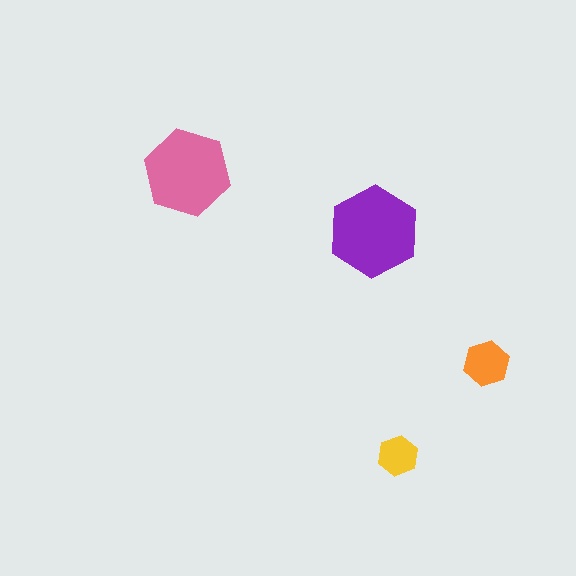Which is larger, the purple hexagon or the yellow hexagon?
The purple one.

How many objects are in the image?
There are 4 objects in the image.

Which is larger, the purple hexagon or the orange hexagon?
The purple one.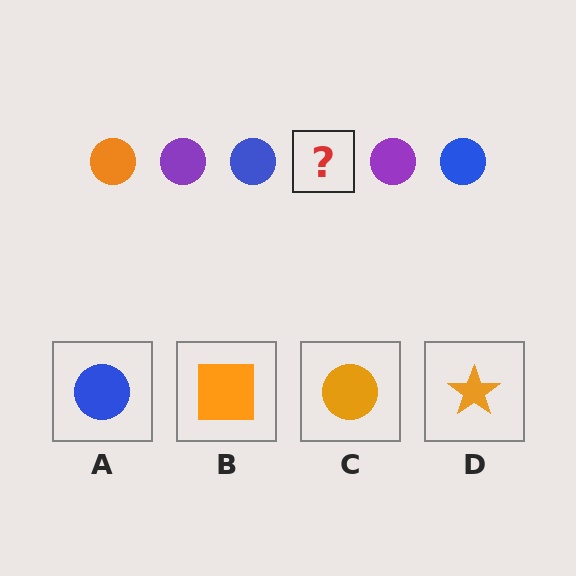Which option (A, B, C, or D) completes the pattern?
C.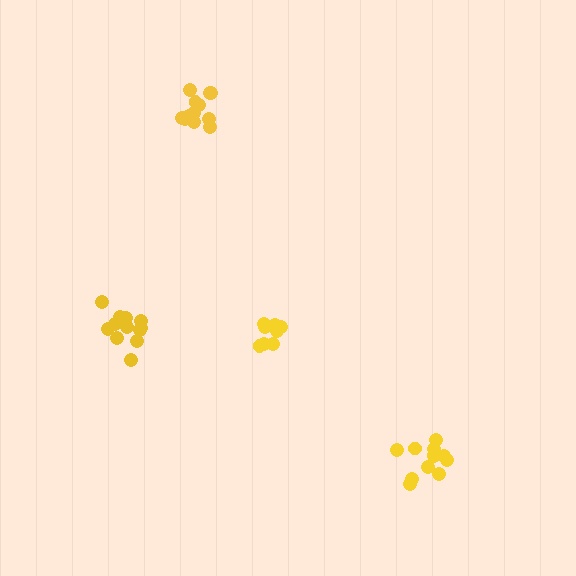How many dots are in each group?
Group 1: 12 dots, Group 2: 13 dots, Group 3: 8 dots, Group 4: 12 dots (45 total).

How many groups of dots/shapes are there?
There are 4 groups.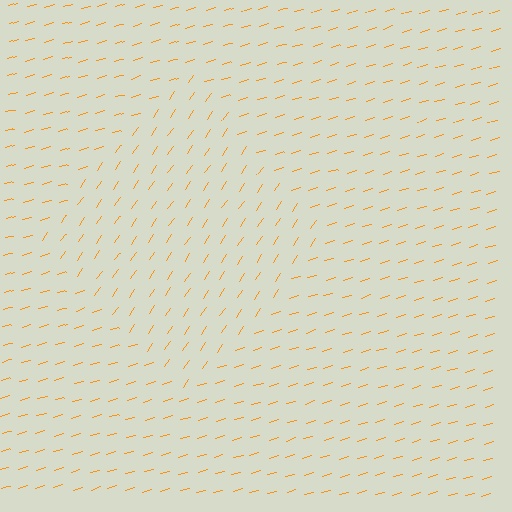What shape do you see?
I see a diamond.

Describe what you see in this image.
The image is filled with small orange line segments. A diamond region in the image has lines oriented differently from the surrounding lines, creating a visible texture boundary.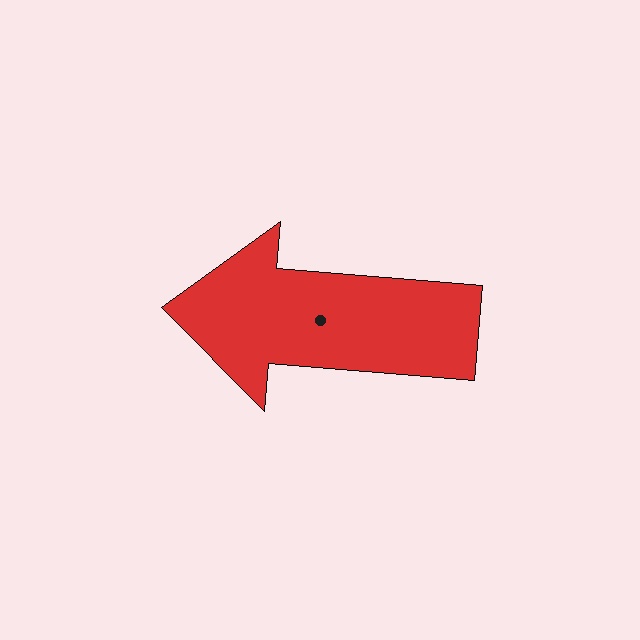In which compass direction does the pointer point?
West.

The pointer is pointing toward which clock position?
Roughly 9 o'clock.